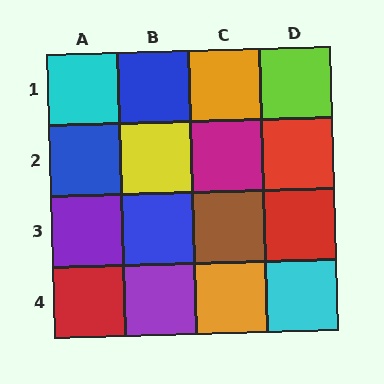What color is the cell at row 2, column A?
Blue.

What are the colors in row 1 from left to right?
Cyan, blue, orange, lime.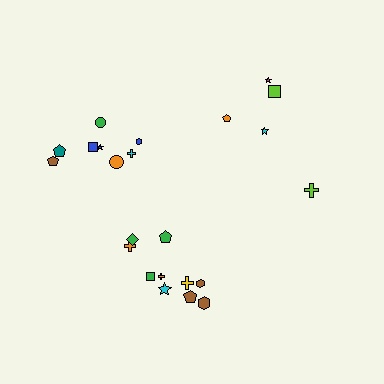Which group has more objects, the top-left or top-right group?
The top-left group.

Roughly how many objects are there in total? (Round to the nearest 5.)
Roughly 25 objects in total.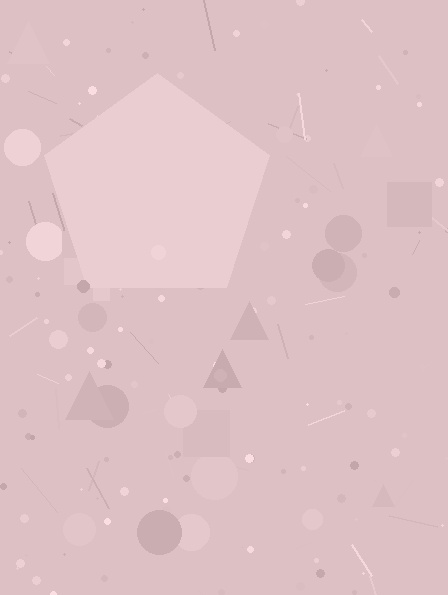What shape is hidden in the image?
A pentagon is hidden in the image.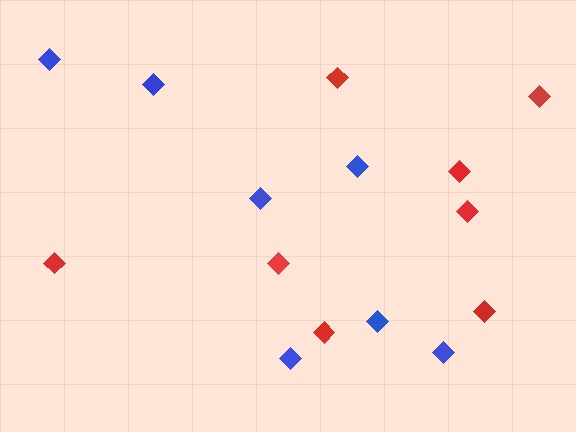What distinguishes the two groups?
There are 2 groups: one group of blue diamonds (7) and one group of red diamonds (8).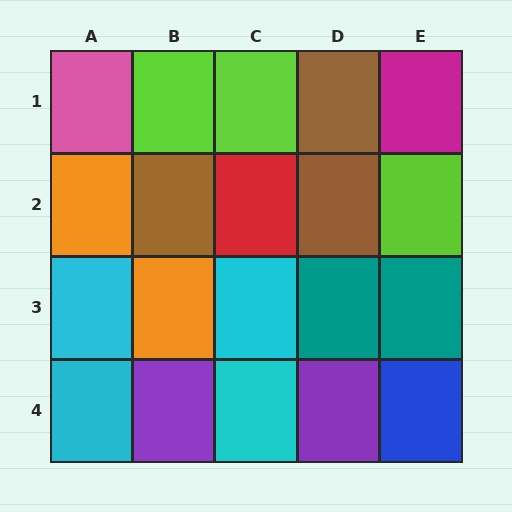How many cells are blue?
1 cell is blue.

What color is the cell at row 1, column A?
Pink.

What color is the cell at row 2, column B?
Brown.